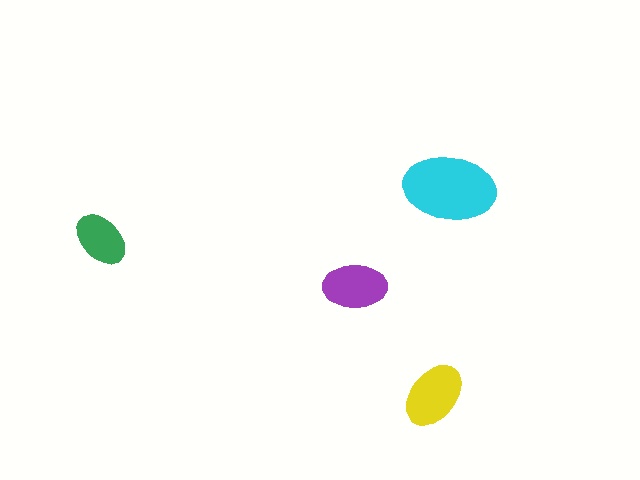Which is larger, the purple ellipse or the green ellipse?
The purple one.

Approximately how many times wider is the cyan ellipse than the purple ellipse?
About 1.5 times wider.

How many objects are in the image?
There are 4 objects in the image.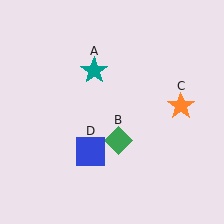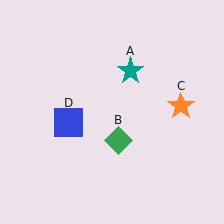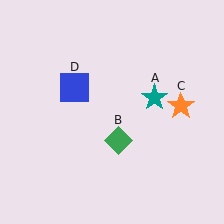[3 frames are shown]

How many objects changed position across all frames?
2 objects changed position: teal star (object A), blue square (object D).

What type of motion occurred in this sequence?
The teal star (object A), blue square (object D) rotated clockwise around the center of the scene.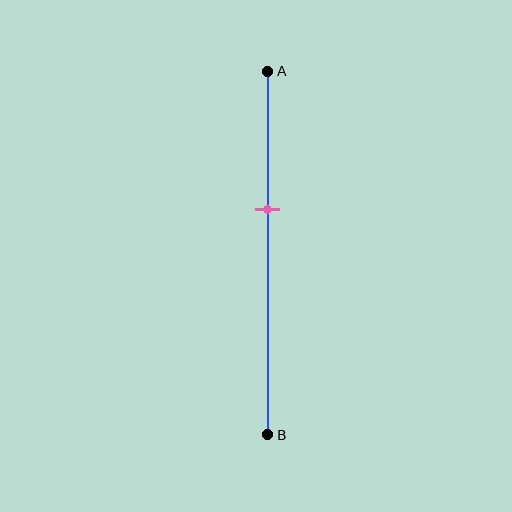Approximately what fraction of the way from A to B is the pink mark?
The pink mark is approximately 40% of the way from A to B.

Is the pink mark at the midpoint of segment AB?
No, the mark is at about 40% from A, not at the 50% midpoint.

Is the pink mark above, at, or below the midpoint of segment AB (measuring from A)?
The pink mark is above the midpoint of segment AB.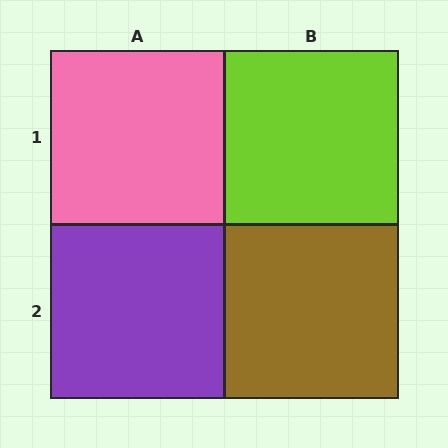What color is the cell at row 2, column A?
Purple.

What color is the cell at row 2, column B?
Brown.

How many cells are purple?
1 cell is purple.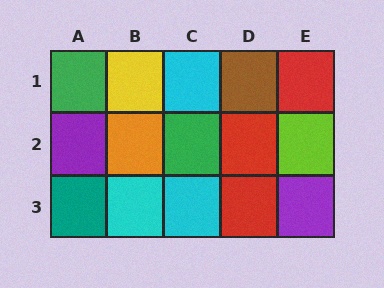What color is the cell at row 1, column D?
Brown.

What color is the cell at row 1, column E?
Red.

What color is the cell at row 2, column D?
Red.